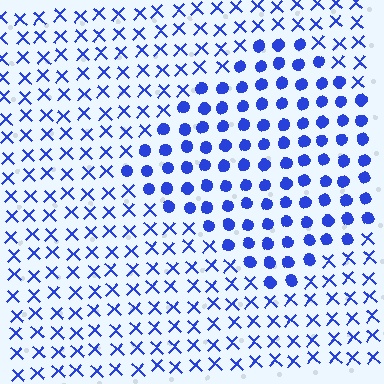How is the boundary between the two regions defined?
The boundary is defined by a change in element shape: circles inside vs. X marks outside. All elements share the same color and spacing.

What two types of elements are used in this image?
The image uses circles inside the diamond region and X marks outside it.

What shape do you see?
I see a diamond.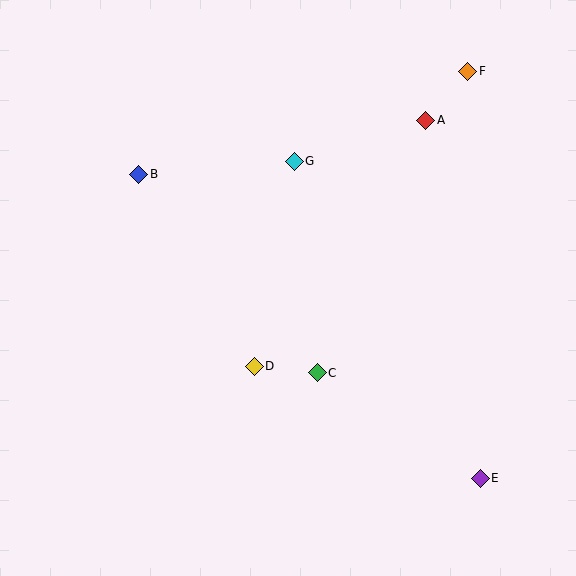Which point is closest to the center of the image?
Point D at (254, 366) is closest to the center.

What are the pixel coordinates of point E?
Point E is at (480, 478).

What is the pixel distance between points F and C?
The distance between F and C is 337 pixels.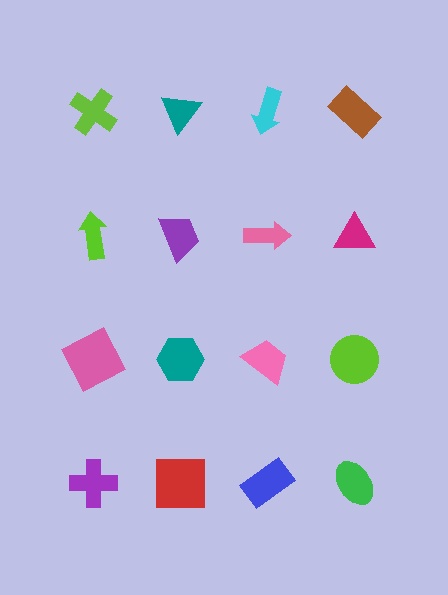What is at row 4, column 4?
A green ellipse.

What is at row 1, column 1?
A lime cross.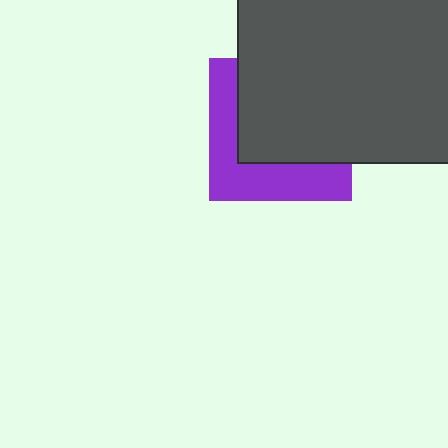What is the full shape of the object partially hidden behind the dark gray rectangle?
The partially hidden object is a purple square.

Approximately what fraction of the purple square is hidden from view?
Roughly 59% of the purple square is hidden behind the dark gray rectangle.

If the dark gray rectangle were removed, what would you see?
You would see the complete purple square.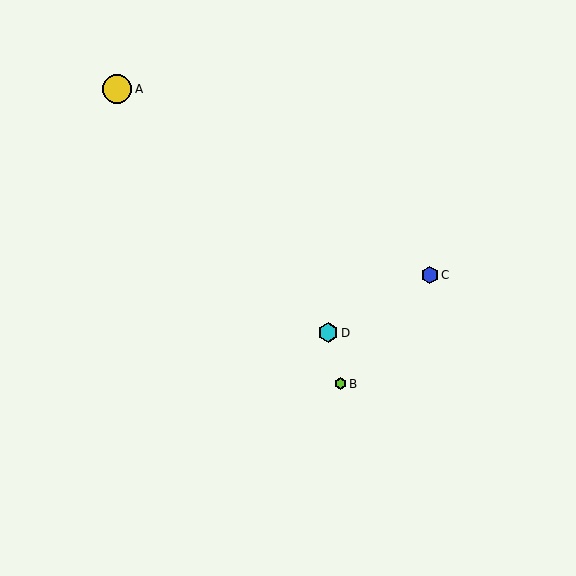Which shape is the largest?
The yellow circle (labeled A) is the largest.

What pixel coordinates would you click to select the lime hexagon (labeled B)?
Click at (340, 384) to select the lime hexagon B.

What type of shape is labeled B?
Shape B is a lime hexagon.